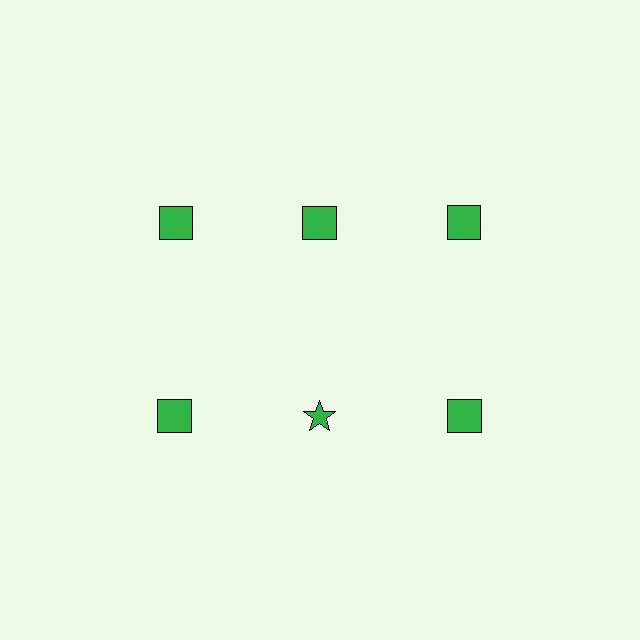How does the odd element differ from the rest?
It has a different shape: star instead of square.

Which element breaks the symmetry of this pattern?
The green star in the second row, second from left column breaks the symmetry. All other shapes are green squares.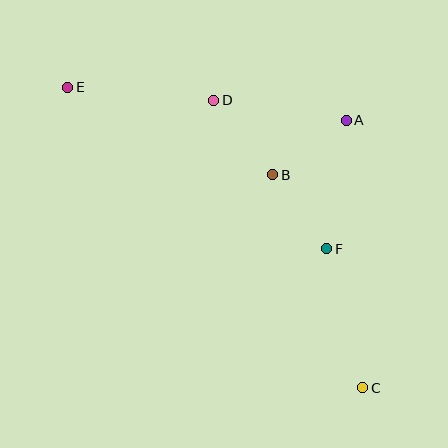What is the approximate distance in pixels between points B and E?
The distance between B and E is approximately 223 pixels.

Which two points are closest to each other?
Points A and B are closest to each other.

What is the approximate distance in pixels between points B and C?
The distance between B and C is approximately 231 pixels.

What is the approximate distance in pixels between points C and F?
The distance between C and F is approximately 143 pixels.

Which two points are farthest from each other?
Points C and E are farthest from each other.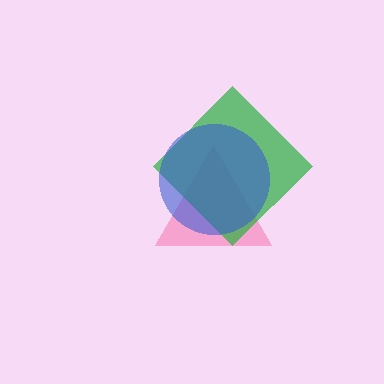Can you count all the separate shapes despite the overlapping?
Yes, there are 3 separate shapes.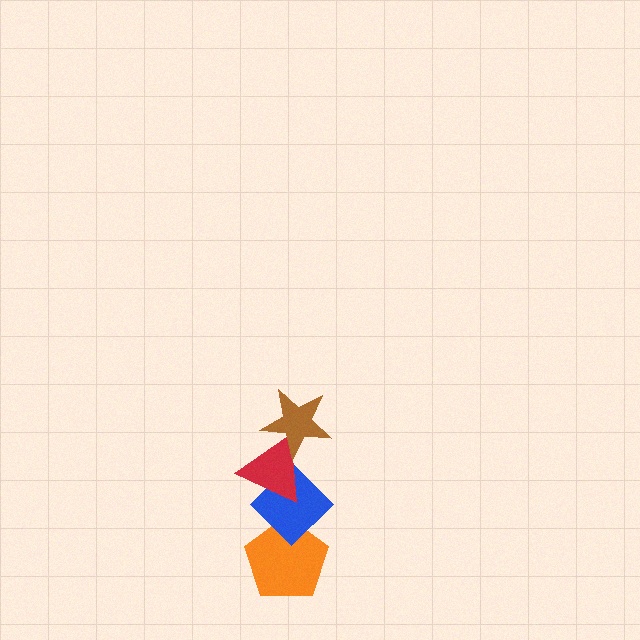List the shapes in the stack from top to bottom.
From top to bottom: the brown star, the red triangle, the blue diamond, the orange pentagon.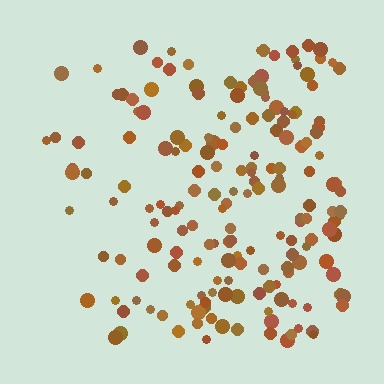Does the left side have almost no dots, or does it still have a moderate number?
Still a moderate number, just noticeably fewer than the right.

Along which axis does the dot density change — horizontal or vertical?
Horizontal.